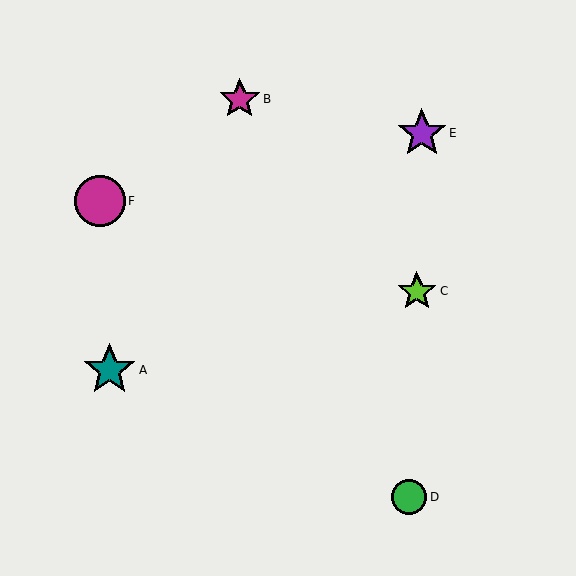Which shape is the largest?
The teal star (labeled A) is the largest.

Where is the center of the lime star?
The center of the lime star is at (417, 291).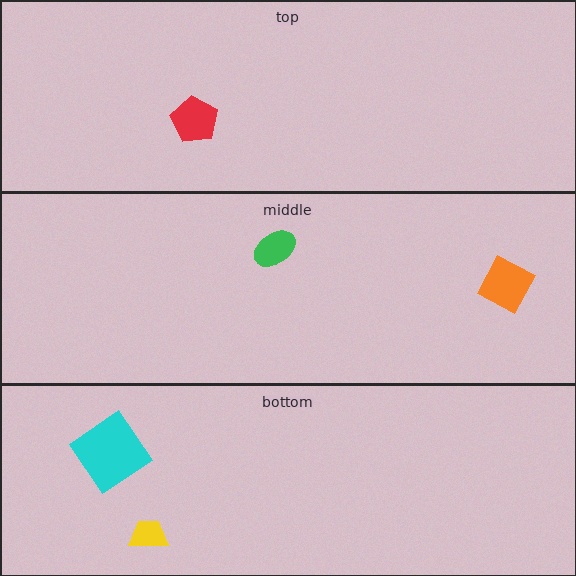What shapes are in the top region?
The red pentagon.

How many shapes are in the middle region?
2.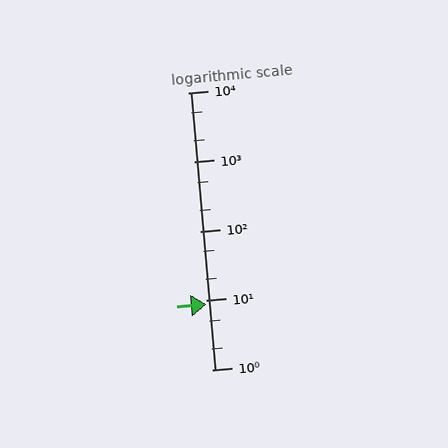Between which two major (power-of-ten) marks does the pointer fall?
The pointer is between 1 and 10.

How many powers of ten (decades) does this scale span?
The scale spans 4 decades, from 1 to 10000.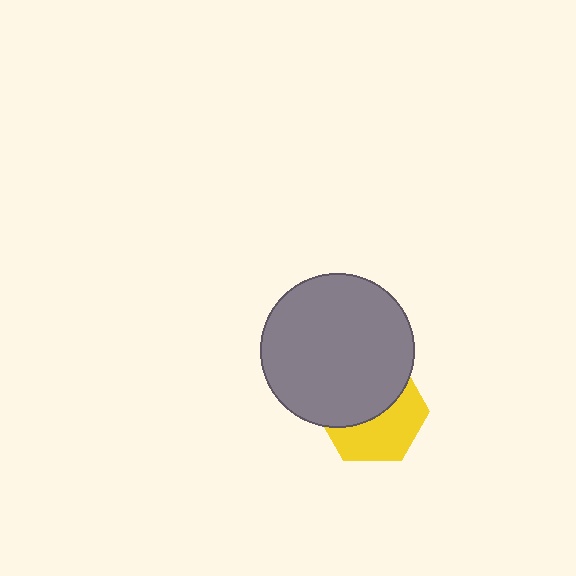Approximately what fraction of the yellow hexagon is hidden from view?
Roughly 52% of the yellow hexagon is hidden behind the gray circle.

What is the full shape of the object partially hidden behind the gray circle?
The partially hidden object is a yellow hexagon.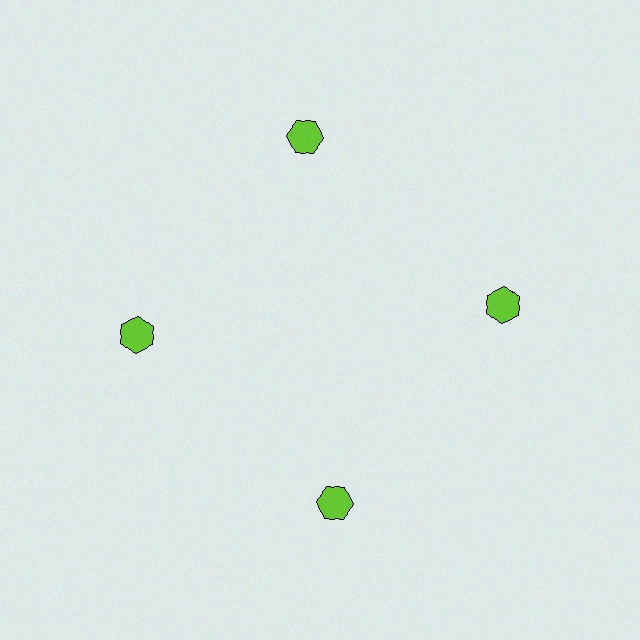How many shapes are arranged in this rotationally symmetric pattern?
There are 4 shapes, arranged in 4 groups of 1.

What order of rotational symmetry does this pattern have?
This pattern has 4-fold rotational symmetry.